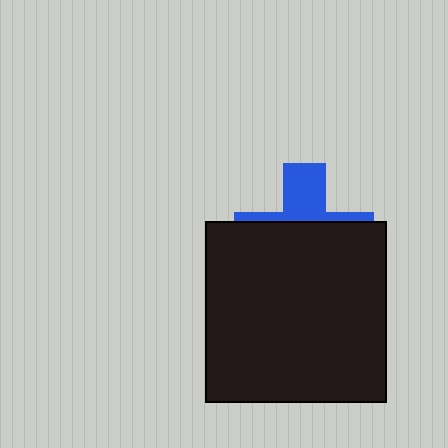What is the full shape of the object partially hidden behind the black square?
The partially hidden object is a blue cross.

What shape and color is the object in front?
The object in front is a black square.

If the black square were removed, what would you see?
You would see the complete blue cross.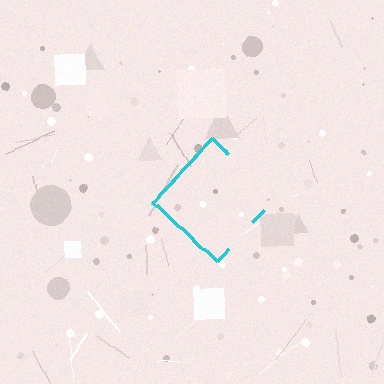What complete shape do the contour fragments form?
The contour fragments form a diamond.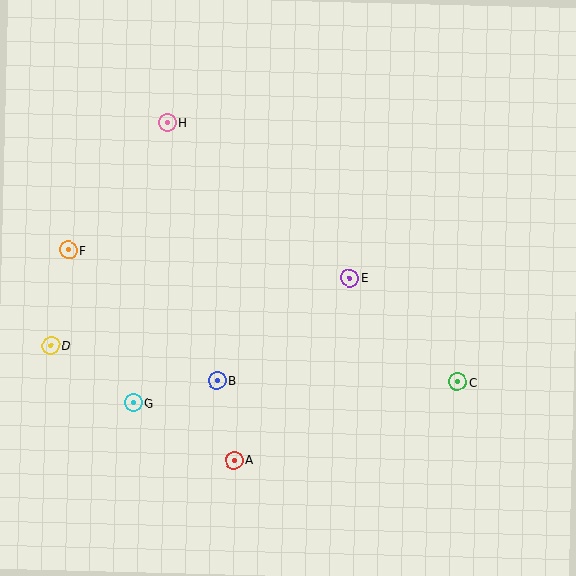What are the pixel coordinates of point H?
Point H is at (168, 123).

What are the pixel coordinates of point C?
Point C is at (457, 382).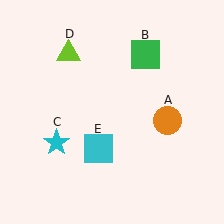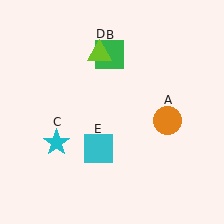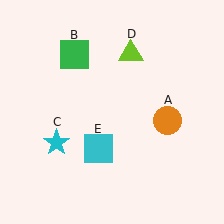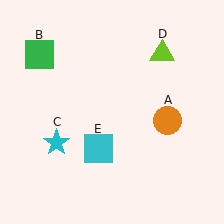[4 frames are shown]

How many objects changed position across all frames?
2 objects changed position: green square (object B), lime triangle (object D).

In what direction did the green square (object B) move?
The green square (object B) moved left.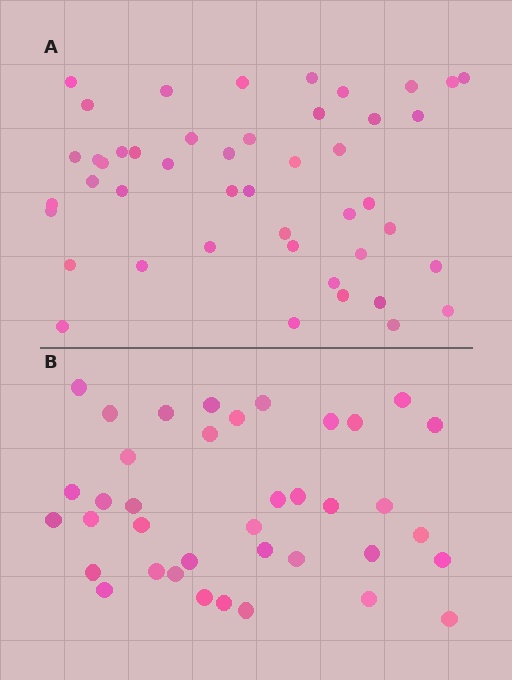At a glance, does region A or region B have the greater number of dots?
Region A (the top region) has more dots.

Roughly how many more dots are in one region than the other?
Region A has roughly 8 or so more dots than region B.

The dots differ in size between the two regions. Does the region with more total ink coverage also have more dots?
No. Region B has more total ink coverage because its dots are larger, but region A actually contains more individual dots. Total area can be misleading — the number of items is what matters here.